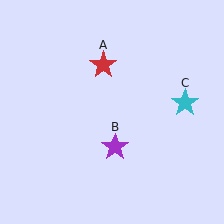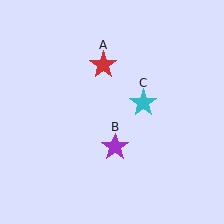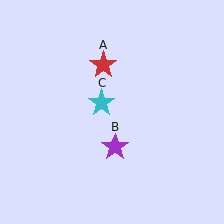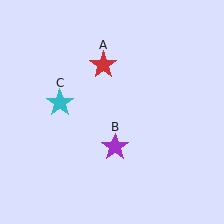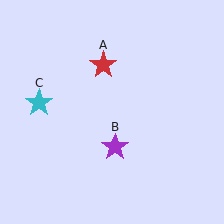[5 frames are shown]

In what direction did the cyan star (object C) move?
The cyan star (object C) moved left.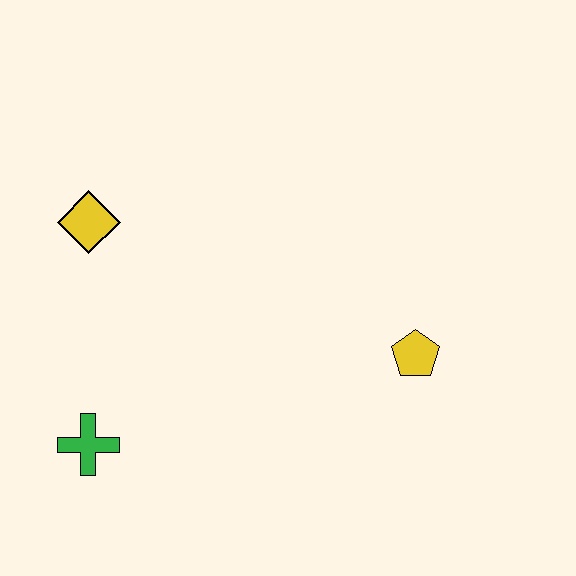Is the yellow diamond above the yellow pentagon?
Yes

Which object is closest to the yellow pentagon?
The green cross is closest to the yellow pentagon.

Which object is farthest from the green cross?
The yellow pentagon is farthest from the green cross.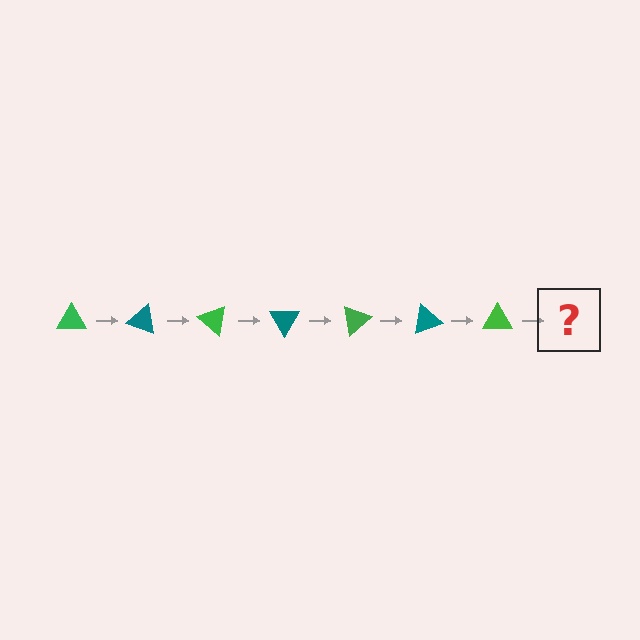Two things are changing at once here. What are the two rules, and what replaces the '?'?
The two rules are that it rotates 20 degrees each step and the color cycles through green and teal. The '?' should be a teal triangle, rotated 140 degrees from the start.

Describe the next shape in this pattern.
It should be a teal triangle, rotated 140 degrees from the start.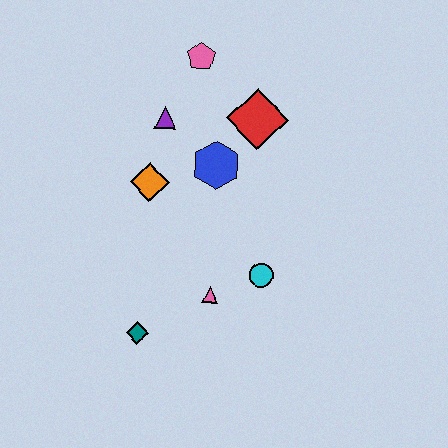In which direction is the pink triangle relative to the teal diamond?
The pink triangle is to the right of the teal diamond.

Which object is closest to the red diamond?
The blue hexagon is closest to the red diamond.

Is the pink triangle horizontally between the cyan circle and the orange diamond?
Yes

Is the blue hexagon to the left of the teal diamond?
No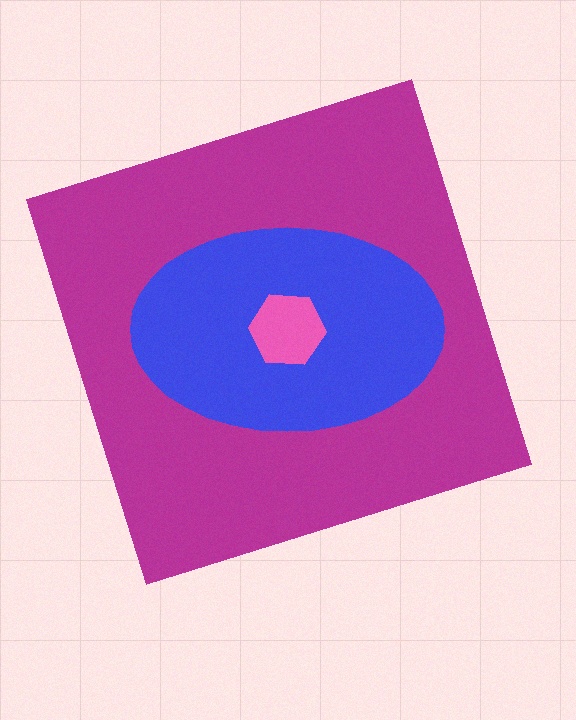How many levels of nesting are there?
3.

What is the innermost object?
The pink hexagon.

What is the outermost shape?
The magenta square.